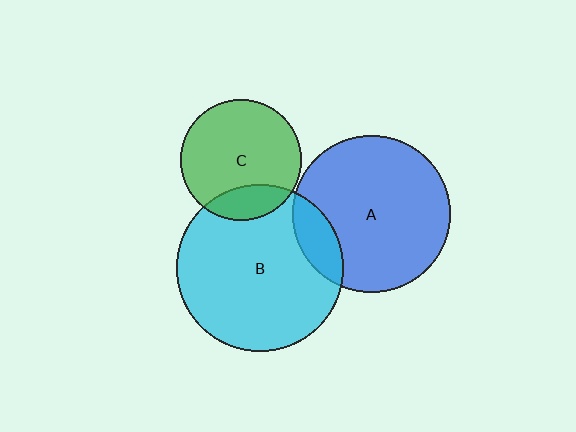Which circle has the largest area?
Circle B (cyan).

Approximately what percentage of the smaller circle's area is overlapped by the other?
Approximately 20%.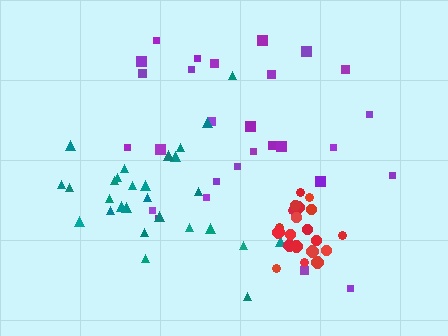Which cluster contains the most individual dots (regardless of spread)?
Purple (28).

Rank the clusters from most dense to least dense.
red, teal, purple.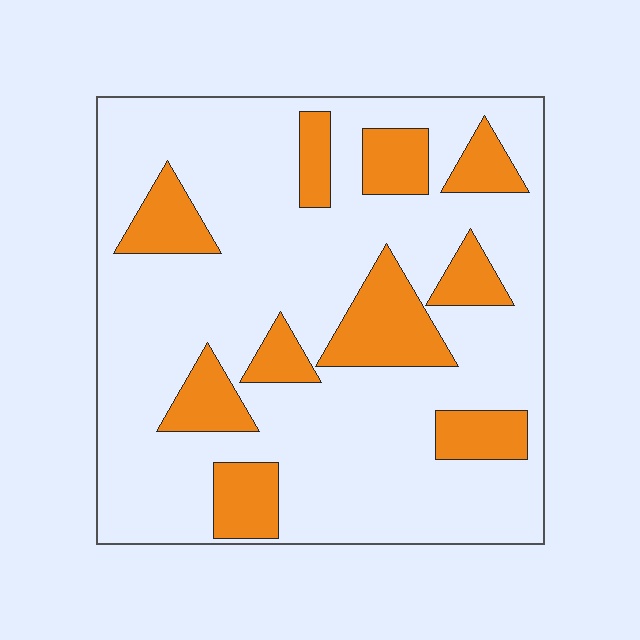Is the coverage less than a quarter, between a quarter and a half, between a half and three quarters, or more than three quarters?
Less than a quarter.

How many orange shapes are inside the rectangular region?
10.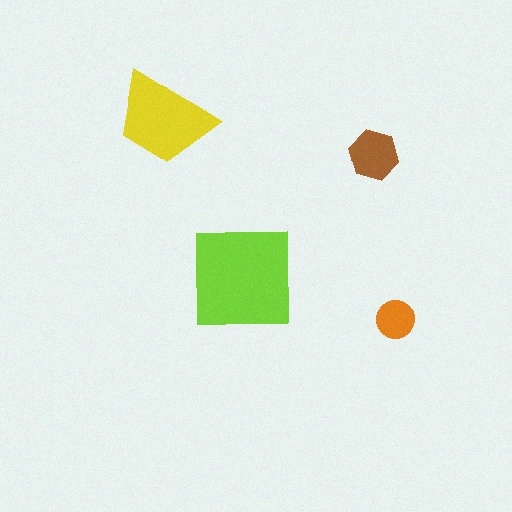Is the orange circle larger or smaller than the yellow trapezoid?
Smaller.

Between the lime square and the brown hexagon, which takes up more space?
The lime square.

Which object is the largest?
The lime square.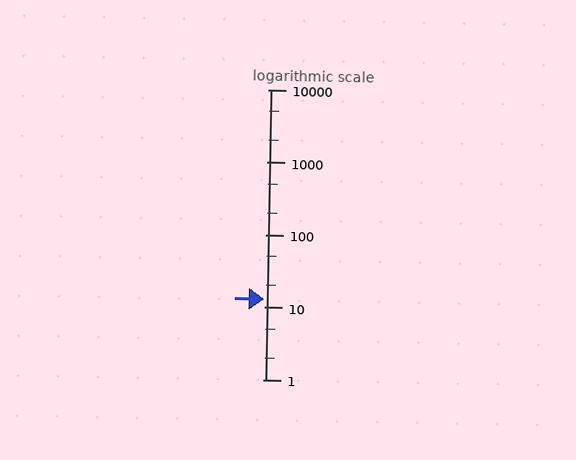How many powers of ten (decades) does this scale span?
The scale spans 4 decades, from 1 to 10000.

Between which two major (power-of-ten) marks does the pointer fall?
The pointer is between 10 and 100.